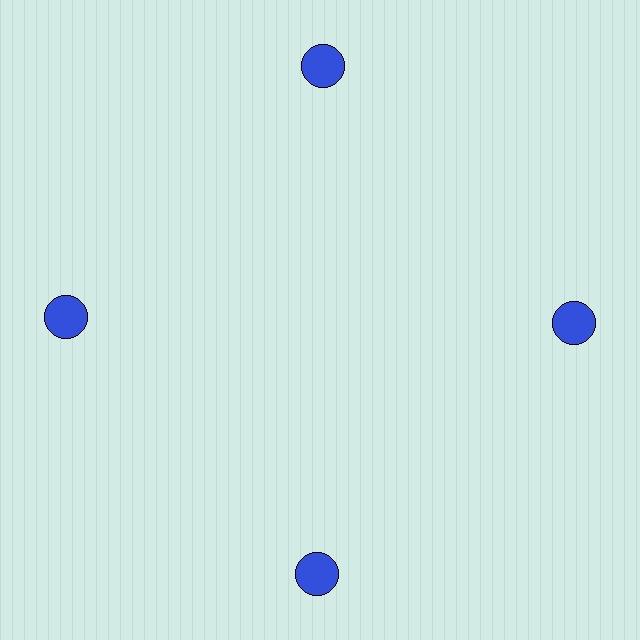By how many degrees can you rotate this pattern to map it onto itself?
The pattern maps onto itself every 90 degrees of rotation.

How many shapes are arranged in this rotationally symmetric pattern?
There are 4 shapes, arranged in 4 groups of 1.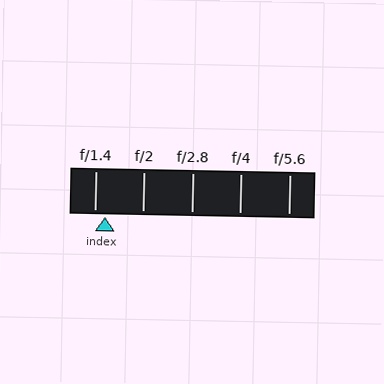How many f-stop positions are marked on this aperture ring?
There are 5 f-stop positions marked.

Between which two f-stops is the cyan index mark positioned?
The index mark is between f/1.4 and f/2.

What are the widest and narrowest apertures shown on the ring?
The widest aperture shown is f/1.4 and the narrowest is f/5.6.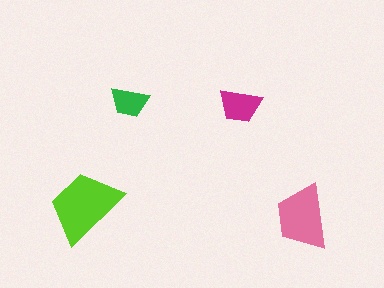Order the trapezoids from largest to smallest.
the lime one, the pink one, the magenta one, the green one.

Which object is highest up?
The green trapezoid is topmost.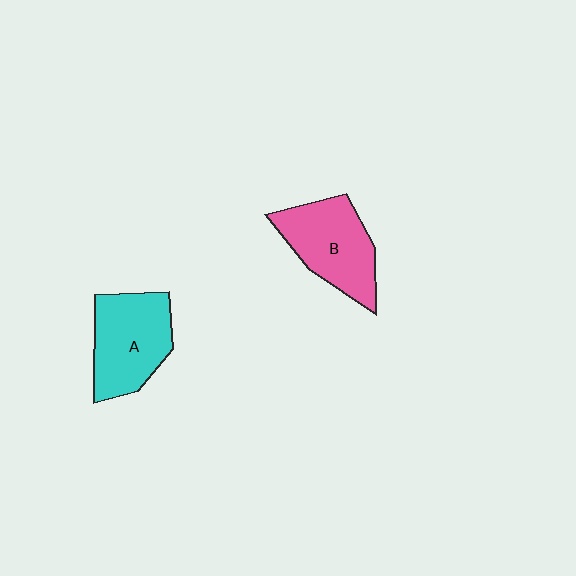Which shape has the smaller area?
Shape B (pink).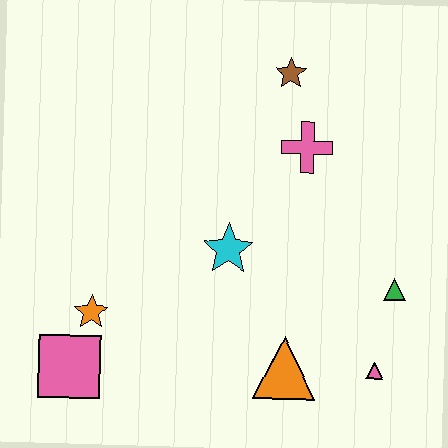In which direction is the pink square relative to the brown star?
The pink square is below the brown star.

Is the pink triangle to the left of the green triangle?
Yes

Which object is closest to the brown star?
The pink cross is closest to the brown star.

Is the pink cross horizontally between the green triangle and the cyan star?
Yes